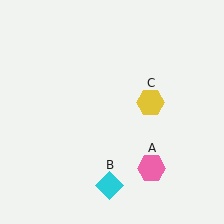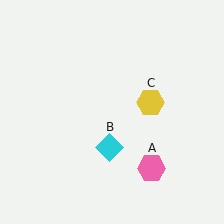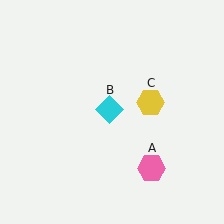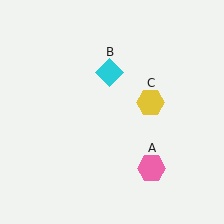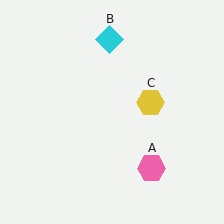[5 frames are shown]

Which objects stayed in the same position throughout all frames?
Pink hexagon (object A) and yellow hexagon (object C) remained stationary.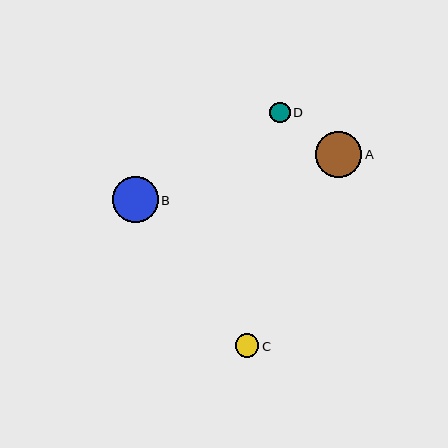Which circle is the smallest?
Circle D is the smallest with a size of approximately 20 pixels.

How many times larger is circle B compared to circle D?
Circle B is approximately 2.3 times the size of circle D.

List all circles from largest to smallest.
From largest to smallest: B, A, C, D.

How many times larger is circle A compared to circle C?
Circle A is approximately 1.9 times the size of circle C.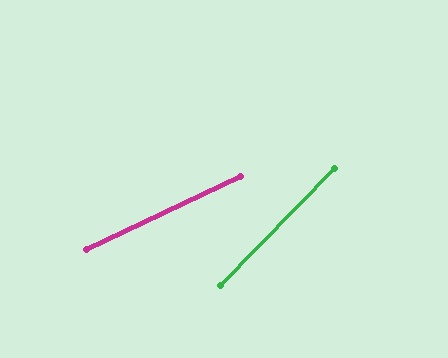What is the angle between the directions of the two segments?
Approximately 20 degrees.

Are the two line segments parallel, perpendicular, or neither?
Neither parallel nor perpendicular — they differ by about 20°.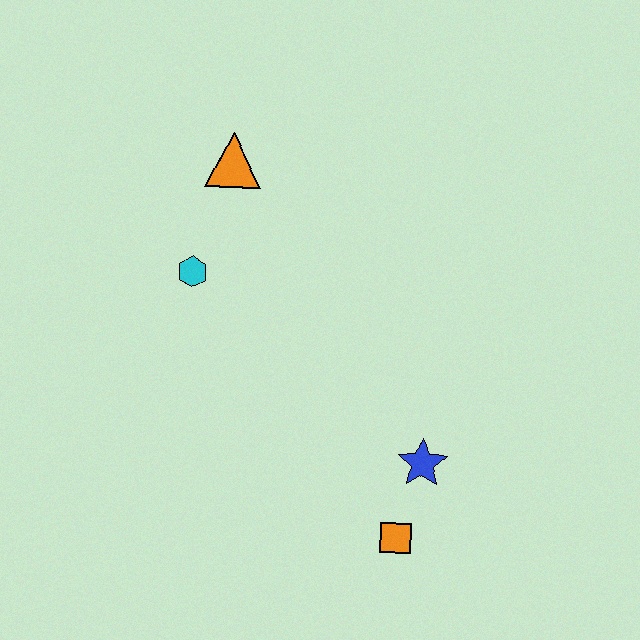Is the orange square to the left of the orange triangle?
No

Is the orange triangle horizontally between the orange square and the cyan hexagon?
Yes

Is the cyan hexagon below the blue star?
No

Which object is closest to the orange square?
The blue star is closest to the orange square.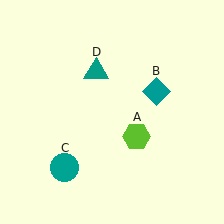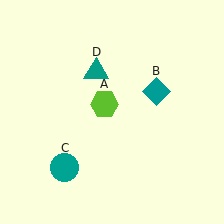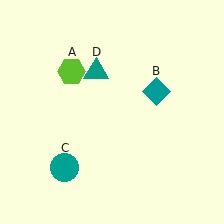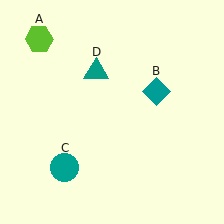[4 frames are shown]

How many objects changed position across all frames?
1 object changed position: lime hexagon (object A).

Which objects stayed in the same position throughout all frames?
Teal diamond (object B) and teal circle (object C) and teal triangle (object D) remained stationary.